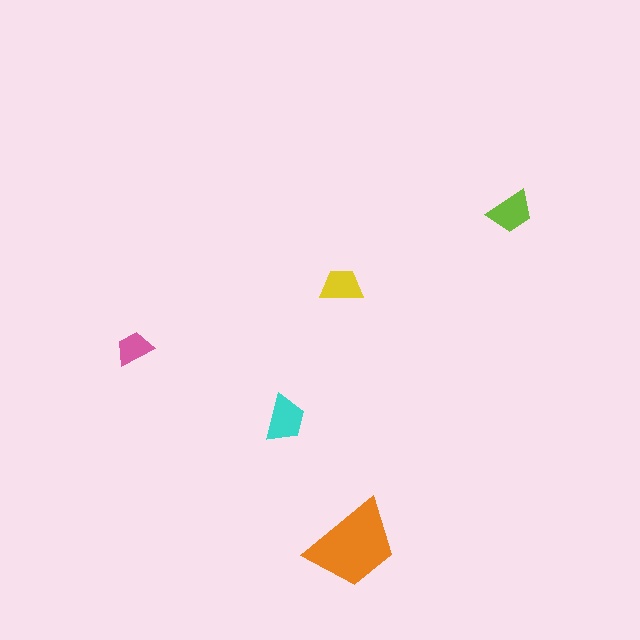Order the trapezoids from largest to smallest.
the orange one, the cyan one, the lime one, the yellow one, the pink one.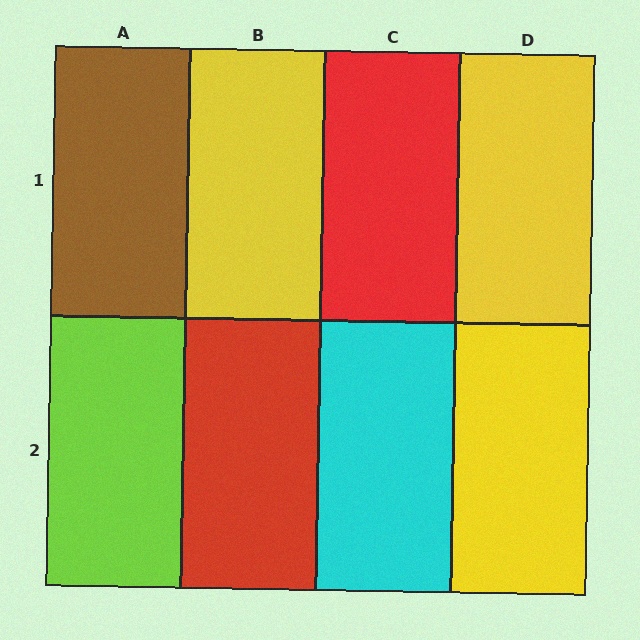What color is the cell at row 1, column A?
Brown.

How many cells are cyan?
1 cell is cyan.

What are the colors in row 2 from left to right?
Lime, red, cyan, yellow.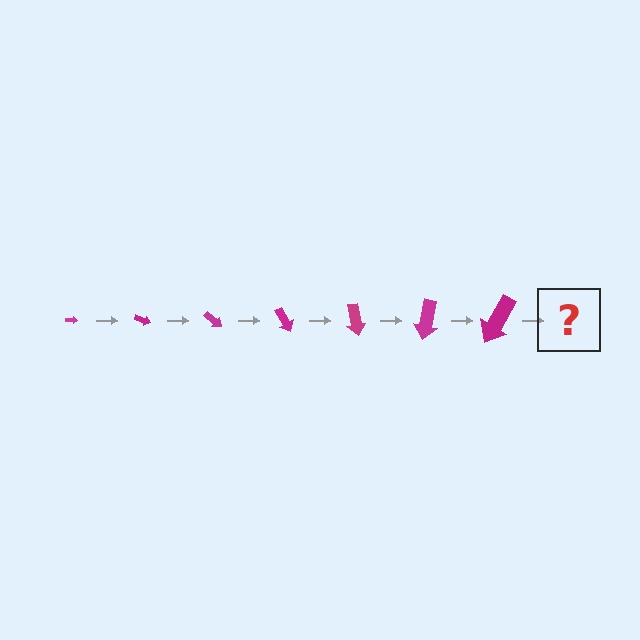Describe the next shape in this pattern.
It should be an arrow, larger than the previous one and rotated 140 degrees from the start.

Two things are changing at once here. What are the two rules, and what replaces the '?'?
The two rules are that the arrow grows larger each step and it rotates 20 degrees each step. The '?' should be an arrow, larger than the previous one and rotated 140 degrees from the start.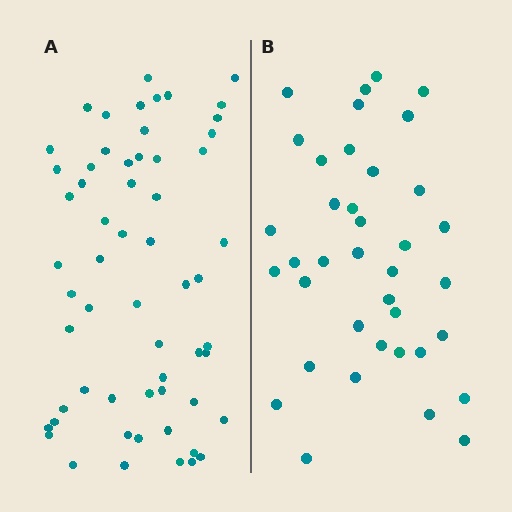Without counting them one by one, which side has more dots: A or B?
Region A (the left region) has more dots.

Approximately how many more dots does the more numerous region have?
Region A has approximately 20 more dots than region B.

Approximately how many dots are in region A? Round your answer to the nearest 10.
About 60 dots. (The exact count is 59, which rounds to 60.)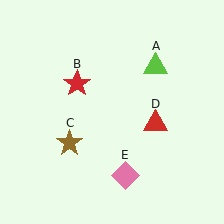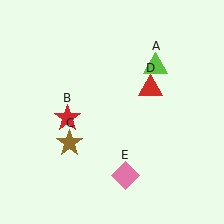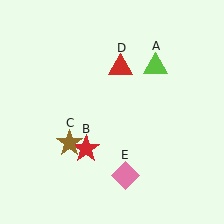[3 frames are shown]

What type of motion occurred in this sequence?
The red star (object B), red triangle (object D) rotated counterclockwise around the center of the scene.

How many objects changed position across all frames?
2 objects changed position: red star (object B), red triangle (object D).